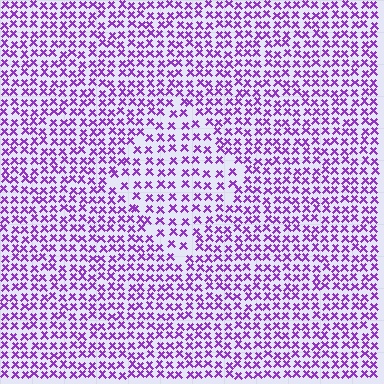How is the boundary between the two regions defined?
The boundary is defined by a change in element density (approximately 1.5x ratio). All elements are the same color, size, and shape.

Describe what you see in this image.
The image contains small purple elements arranged at two different densities. A diamond-shaped region is visible where the elements are less densely packed than the surrounding area.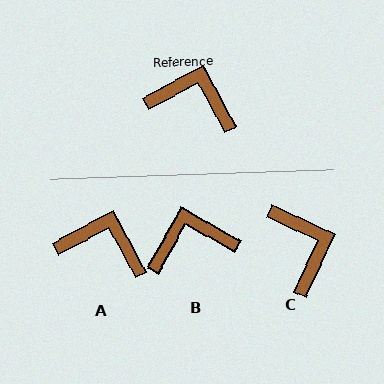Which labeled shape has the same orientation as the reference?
A.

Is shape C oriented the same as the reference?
No, it is off by about 53 degrees.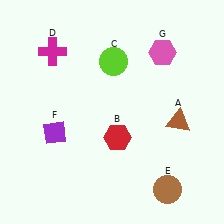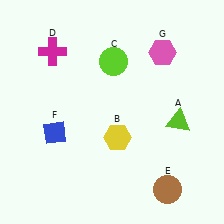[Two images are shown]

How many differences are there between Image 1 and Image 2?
There are 3 differences between the two images.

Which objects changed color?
A changed from brown to lime. B changed from red to yellow. F changed from purple to blue.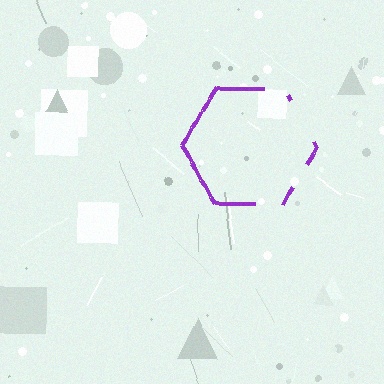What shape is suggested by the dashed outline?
The dashed outline suggests a hexagon.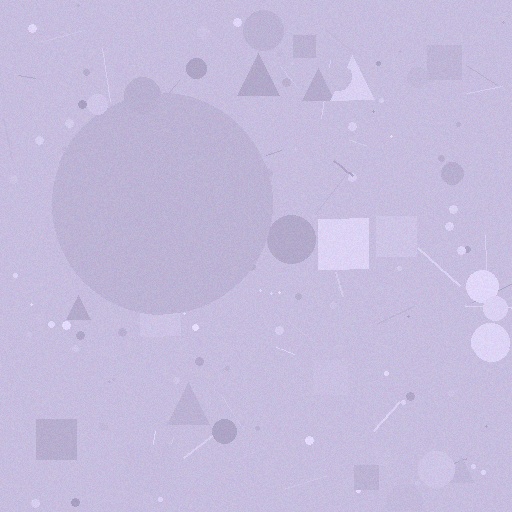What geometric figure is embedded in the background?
A circle is embedded in the background.